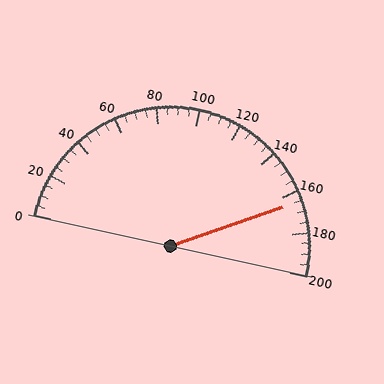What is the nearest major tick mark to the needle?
The nearest major tick mark is 160.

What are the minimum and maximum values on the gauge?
The gauge ranges from 0 to 200.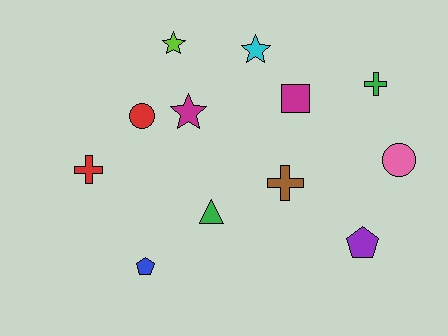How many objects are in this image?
There are 12 objects.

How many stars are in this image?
There are 3 stars.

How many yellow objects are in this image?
There are no yellow objects.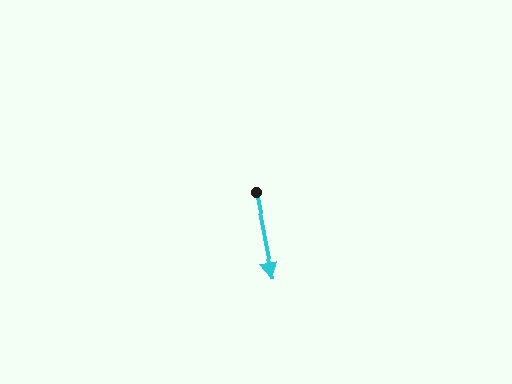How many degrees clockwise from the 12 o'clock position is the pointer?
Approximately 169 degrees.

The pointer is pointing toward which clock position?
Roughly 6 o'clock.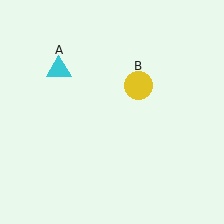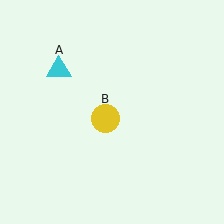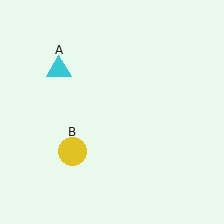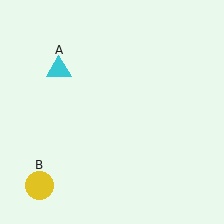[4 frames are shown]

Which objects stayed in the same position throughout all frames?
Cyan triangle (object A) remained stationary.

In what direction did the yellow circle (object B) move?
The yellow circle (object B) moved down and to the left.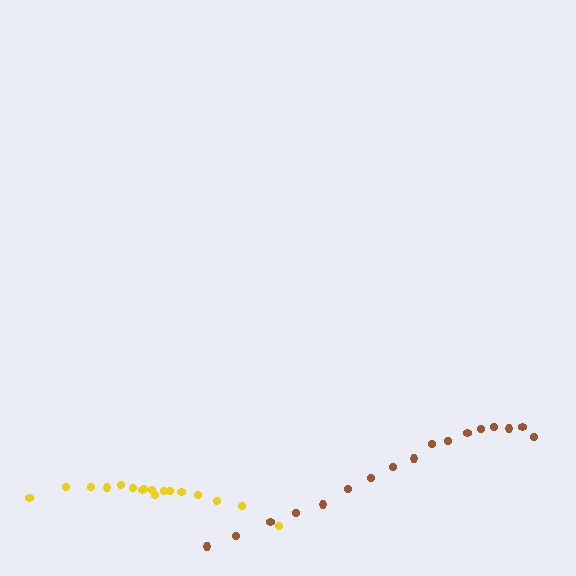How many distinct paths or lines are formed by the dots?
There are 2 distinct paths.